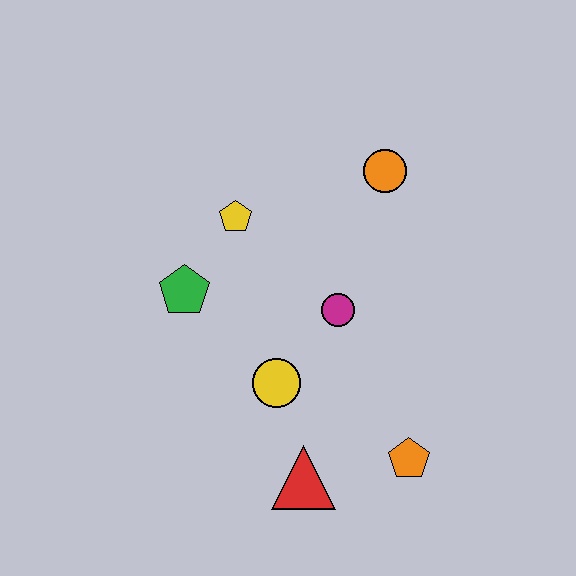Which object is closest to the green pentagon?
The yellow pentagon is closest to the green pentagon.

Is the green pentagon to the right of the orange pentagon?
No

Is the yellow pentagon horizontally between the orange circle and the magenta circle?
No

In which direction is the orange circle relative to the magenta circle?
The orange circle is above the magenta circle.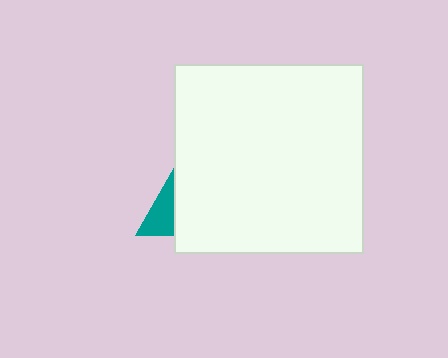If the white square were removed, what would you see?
You would see the complete teal triangle.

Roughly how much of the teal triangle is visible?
A small part of it is visible (roughly 31%).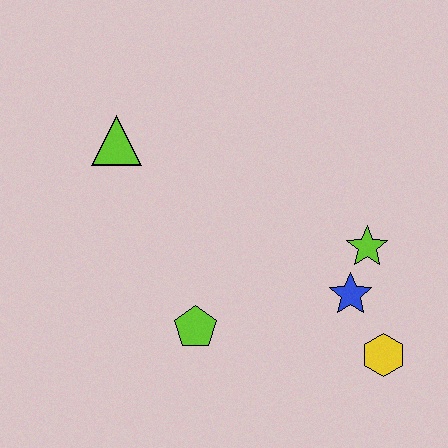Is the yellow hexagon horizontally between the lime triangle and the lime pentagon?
No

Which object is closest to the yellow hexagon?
The blue star is closest to the yellow hexagon.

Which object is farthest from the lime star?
The lime triangle is farthest from the lime star.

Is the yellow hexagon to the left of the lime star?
No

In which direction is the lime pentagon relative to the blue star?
The lime pentagon is to the left of the blue star.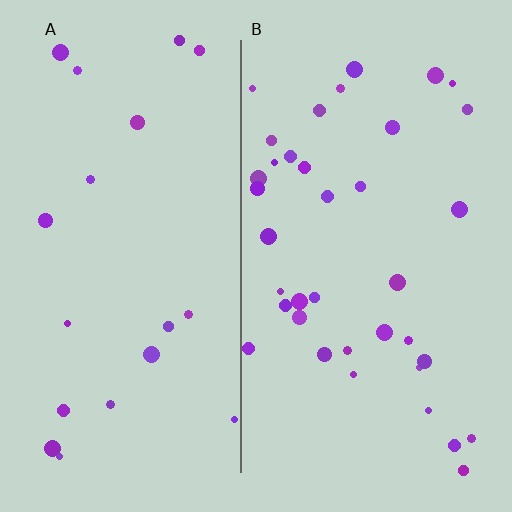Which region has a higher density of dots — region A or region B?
B (the right).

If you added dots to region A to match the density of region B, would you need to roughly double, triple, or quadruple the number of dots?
Approximately double.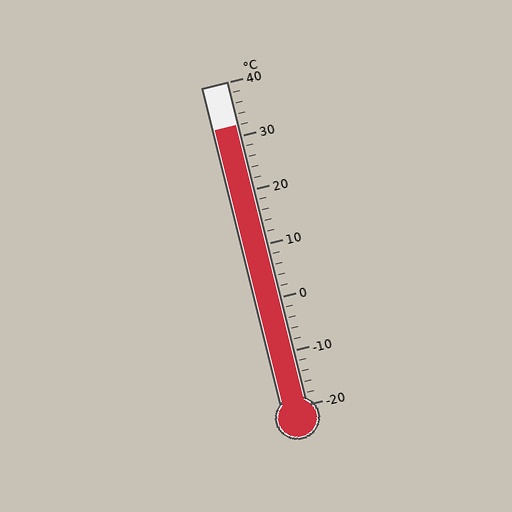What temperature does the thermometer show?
The thermometer shows approximately 32°C.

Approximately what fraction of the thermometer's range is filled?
The thermometer is filled to approximately 85% of its range.